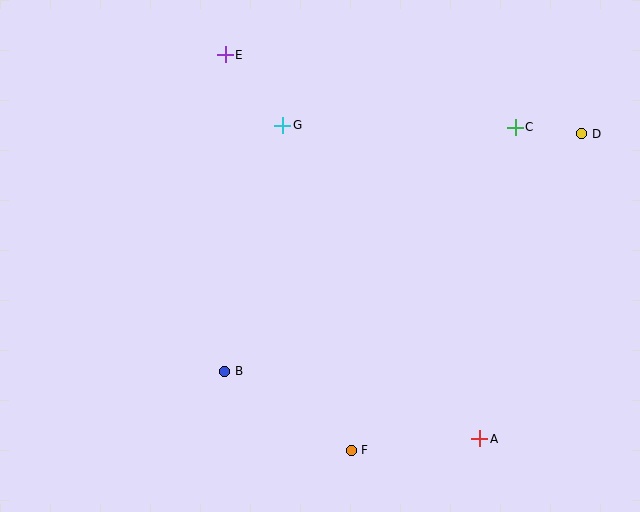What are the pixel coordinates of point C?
Point C is at (515, 127).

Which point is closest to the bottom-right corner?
Point A is closest to the bottom-right corner.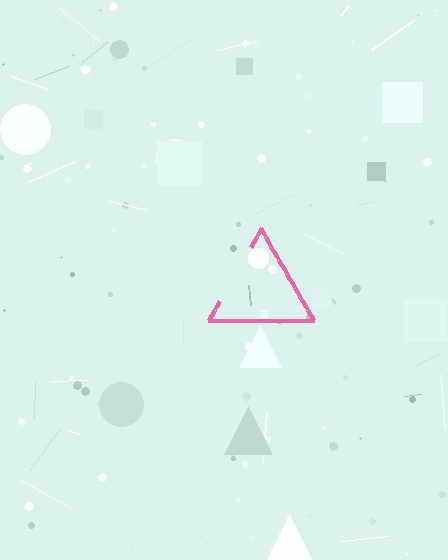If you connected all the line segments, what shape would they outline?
They would outline a triangle.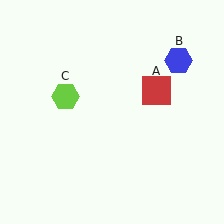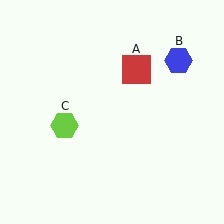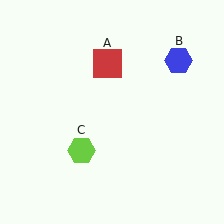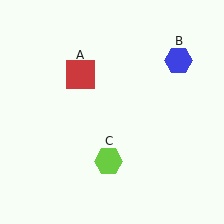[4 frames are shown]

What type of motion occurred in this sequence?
The red square (object A), lime hexagon (object C) rotated counterclockwise around the center of the scene.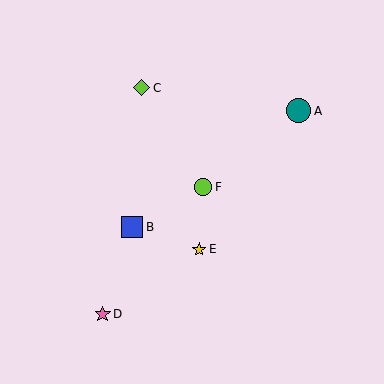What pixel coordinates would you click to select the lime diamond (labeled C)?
Click at (142, 88) to select the lime diamond C.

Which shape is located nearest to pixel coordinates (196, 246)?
The yellow star (labeled E) at (199, 249) is nearest to that location.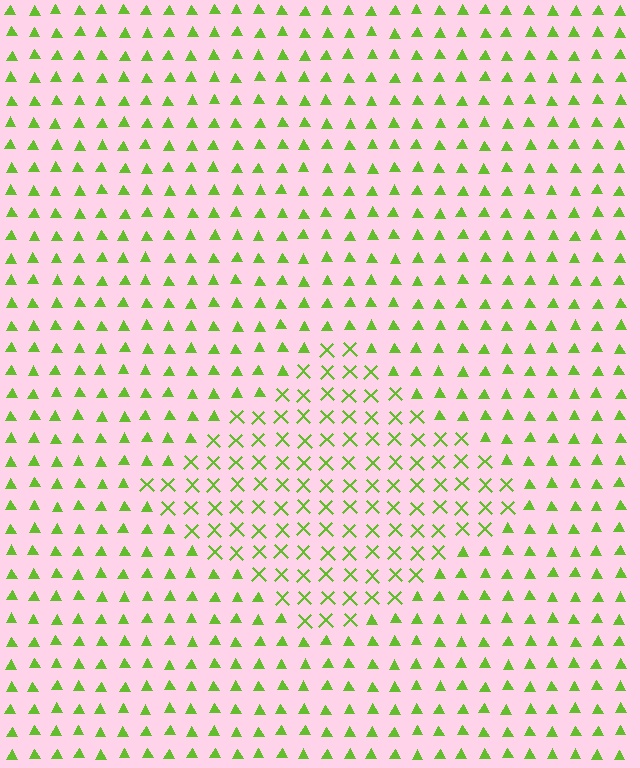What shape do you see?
I see a diamond.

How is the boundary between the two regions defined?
The boundary is defined by a change in element shape: X marks inside vs. triangles outside. All elements share the same color and spacing.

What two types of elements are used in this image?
The image uses X marks inside the diamond region and triangles outside it.